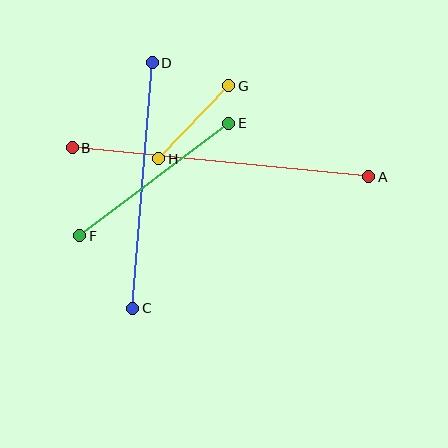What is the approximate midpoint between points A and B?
The midpoint is at approximately (220, 162) pixels.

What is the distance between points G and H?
The distance is approximately 101 pixels.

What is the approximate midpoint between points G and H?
The midpoint is at approximately (194, 122) pixels.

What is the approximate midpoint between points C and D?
The midpoint is at approximately (143, 185) pixels.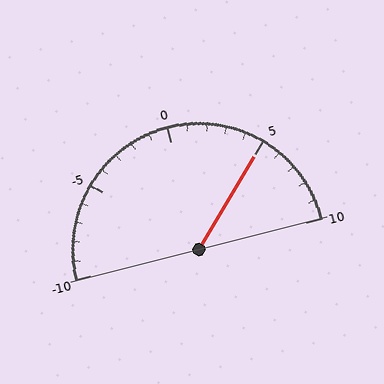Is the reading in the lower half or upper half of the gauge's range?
The reading is in the upper half of the range (-10 to 10).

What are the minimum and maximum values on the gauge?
The gauge ranges from -10 to 10.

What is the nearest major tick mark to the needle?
The nearest major tick mark is 5.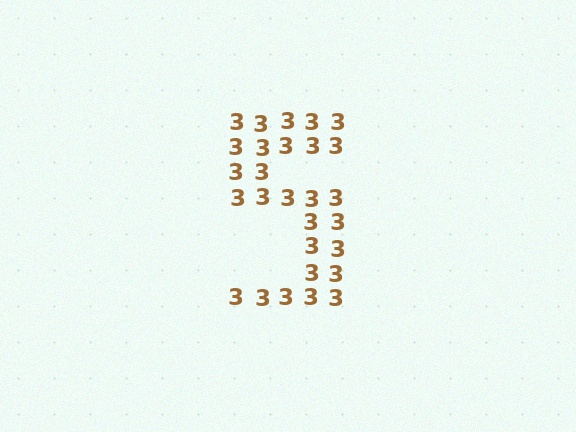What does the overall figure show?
The overall figure shows the digit 5.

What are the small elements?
The small elements are digit 3's.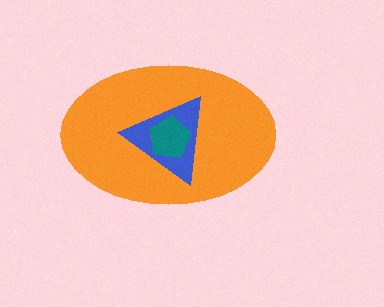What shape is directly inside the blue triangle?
The teal pentagon.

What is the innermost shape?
The teal pentagon.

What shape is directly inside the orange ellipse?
The blue triangle.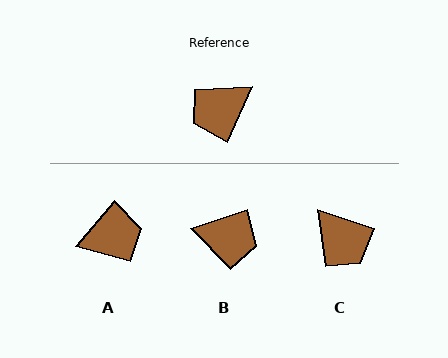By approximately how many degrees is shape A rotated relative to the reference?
Approximately 163 degrees counter-clockwise.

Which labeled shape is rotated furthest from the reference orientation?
A, about 163 degrees away.